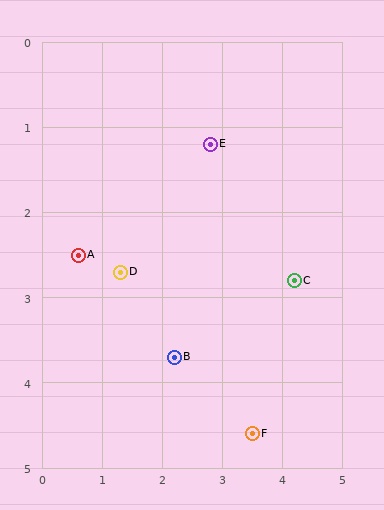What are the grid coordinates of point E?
Point E is at approximately (2.8, 1.2).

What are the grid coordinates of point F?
Point F is at approximately (3.5, 4.6).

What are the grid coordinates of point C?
Point C is at approximately (4.2, 2.8).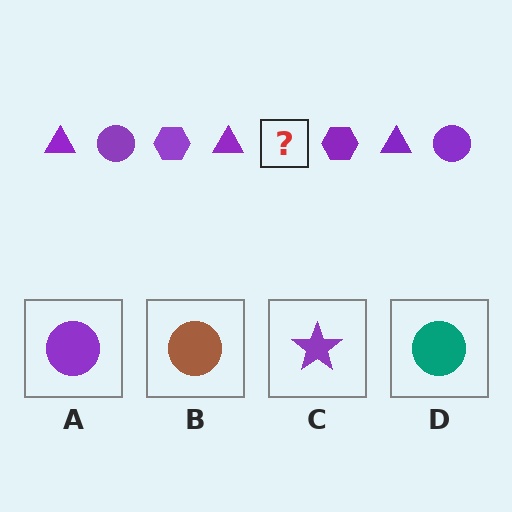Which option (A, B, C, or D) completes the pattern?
A.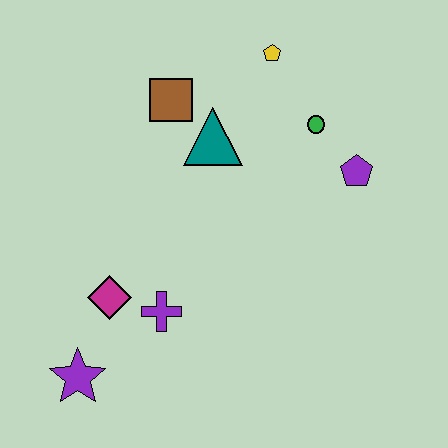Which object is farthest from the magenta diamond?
The yellow pentagon is farthest from the magenta diamond.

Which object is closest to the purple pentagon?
The green circle is closest to the purple pentagon.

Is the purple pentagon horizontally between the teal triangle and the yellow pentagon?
No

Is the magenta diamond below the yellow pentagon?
Yes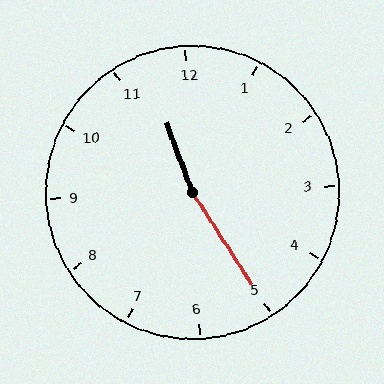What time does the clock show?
11:25.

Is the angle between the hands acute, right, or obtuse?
It is obtuse.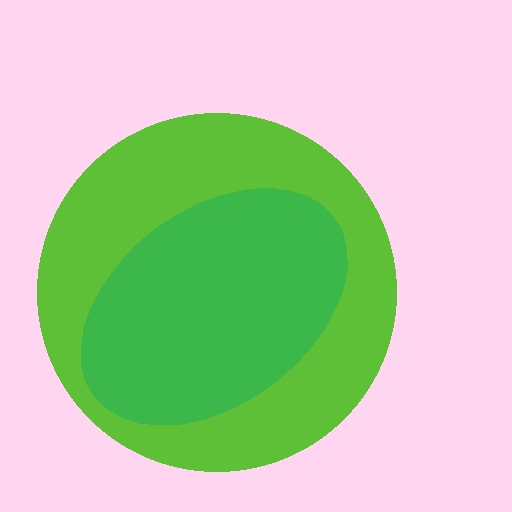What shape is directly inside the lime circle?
The green ellipse.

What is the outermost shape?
The lime circle.